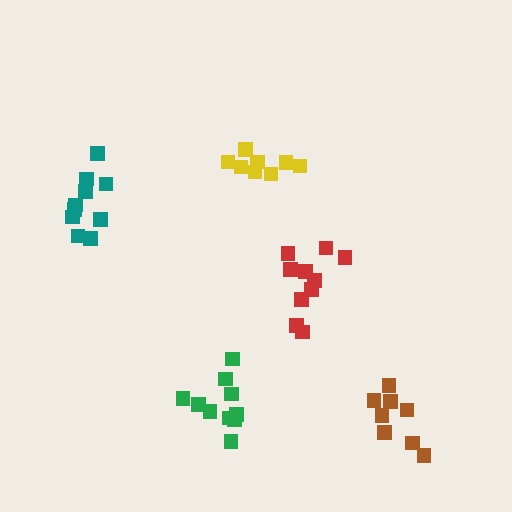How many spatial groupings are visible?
There are 5 spatial groupings.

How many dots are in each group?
Group 1: 8 dots, Group 2: 10 dots, Group 3: 10 dots, Group 4: 8 dots, Group 5: 10 dots (46 total).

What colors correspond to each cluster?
The clusters are colored: yellow, green, red, brown, teal.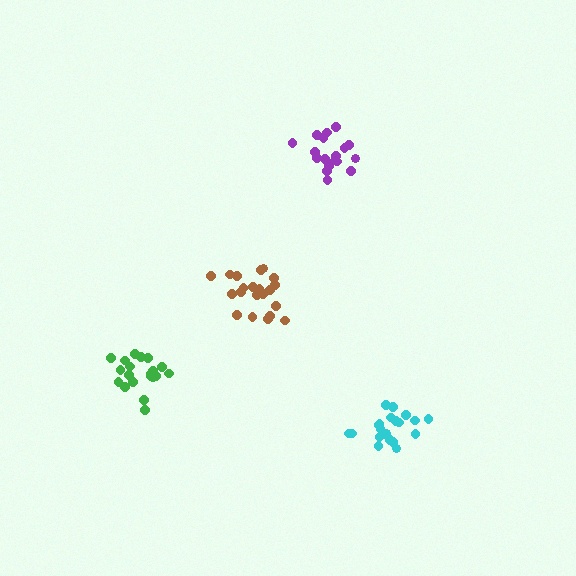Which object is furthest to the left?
The green cluster is leftmost.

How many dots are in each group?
Group 1: 21 dots, Group 2: 21 dots, Group 3: 18 dots, Group 4: 21 dots (81 total).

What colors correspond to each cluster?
The clusters are colored: cyan, green, purple, brown.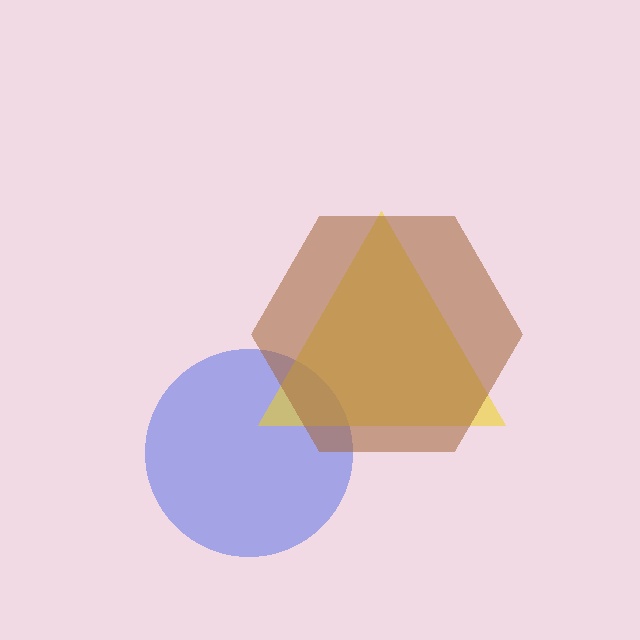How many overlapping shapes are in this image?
There are 3 overlapping shapes in the image.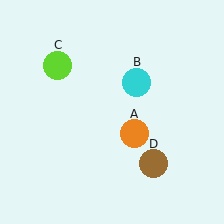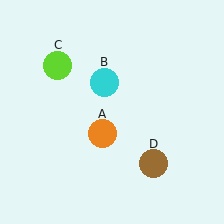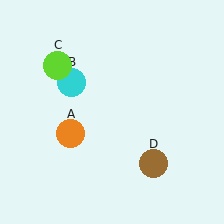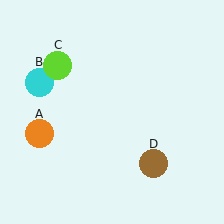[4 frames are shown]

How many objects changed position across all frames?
2 objects changed position: orange circle (object A), cyan circle (object B).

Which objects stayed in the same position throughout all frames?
Lime circle (object C) and brown circle (object D) remained stationary.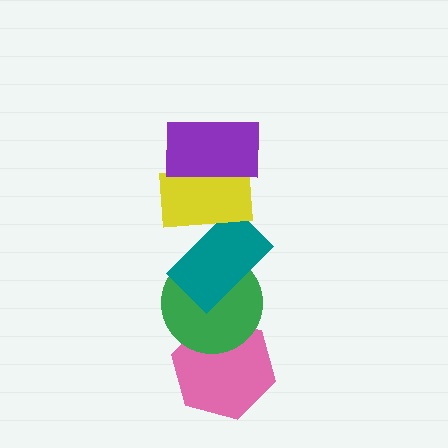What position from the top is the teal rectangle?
The teal rectangle is 3rd from the top.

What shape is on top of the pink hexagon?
The green circle is on top of the pink hexagon.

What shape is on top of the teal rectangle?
The yellow rectangle is on top of the teal rectangle.